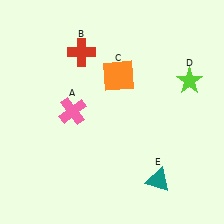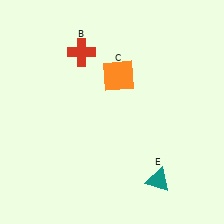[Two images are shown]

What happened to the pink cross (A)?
The pink cross (A) was removed in Image 2. It was in the top-left area of Image 1.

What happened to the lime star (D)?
The lime star (D) was removed in Image 2. It was in the top-right area of Image 1.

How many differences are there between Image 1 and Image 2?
There are 2 differences between the two images.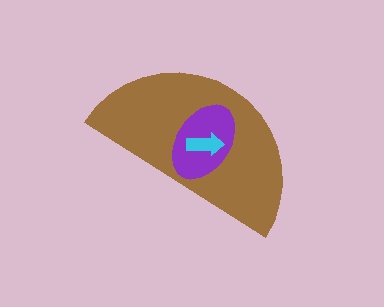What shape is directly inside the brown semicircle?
The purple ellipse.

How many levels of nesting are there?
3.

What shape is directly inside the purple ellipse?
The cyan arrow.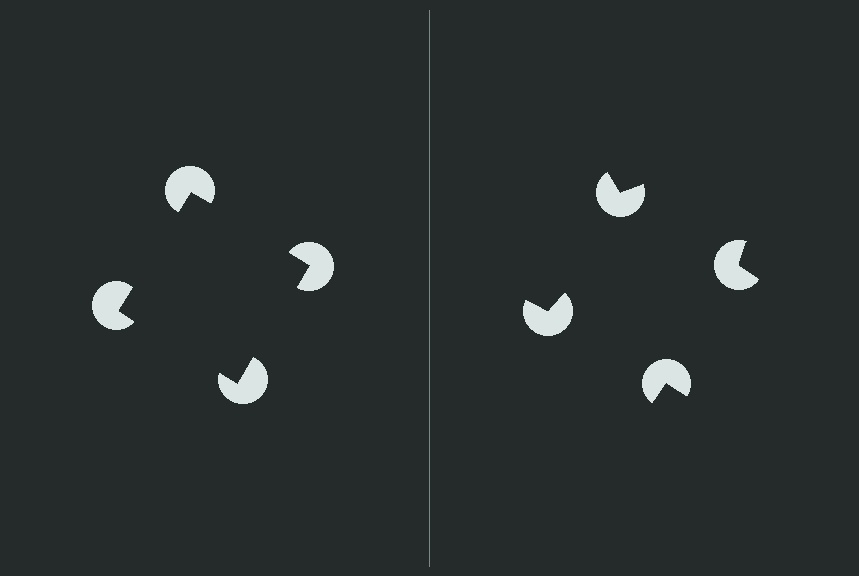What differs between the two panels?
The pac-man discs are positioned identically on both sides; only the wedge orientations differ. On the left they align to a square; on the right they are misaligned.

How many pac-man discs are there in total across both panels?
8 — 4 on each side.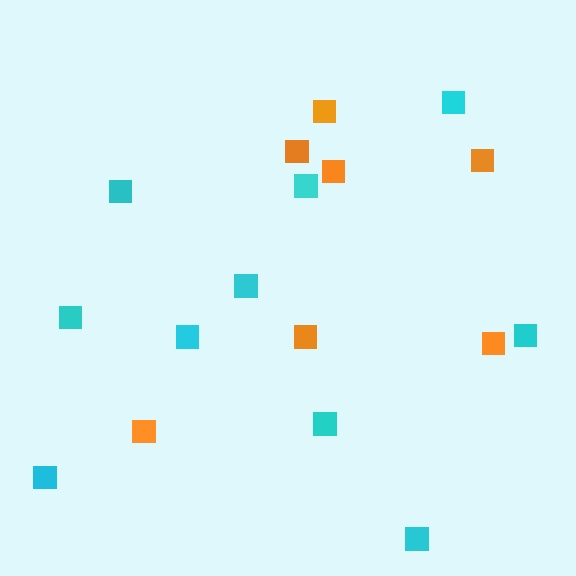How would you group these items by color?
There are 2 groups: one group of orange squares (7) and one group of cyan squares (10).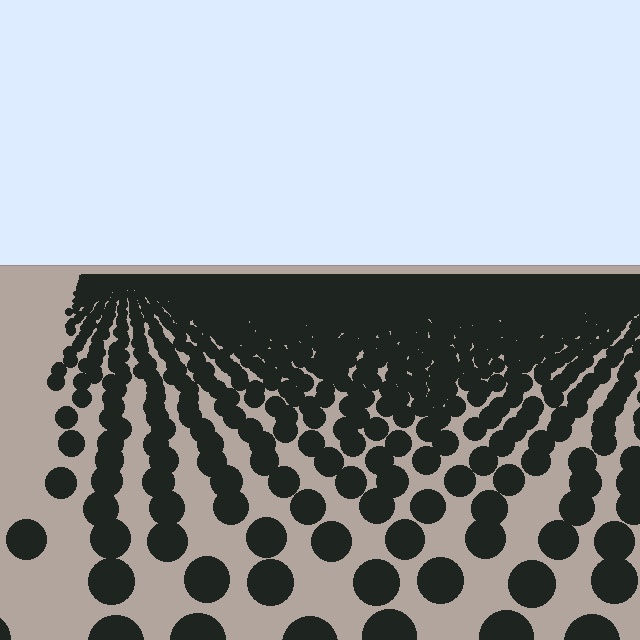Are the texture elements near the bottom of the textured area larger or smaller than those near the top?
Larger. Near the bottom, elements are closer to the viewer and appear at a bigger on-screen size.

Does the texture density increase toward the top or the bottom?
Density increases toward the top.